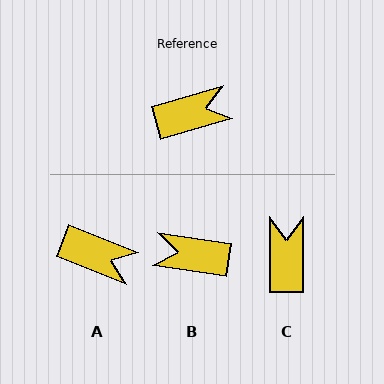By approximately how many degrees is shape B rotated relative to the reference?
Approximately 155 degrees counter-clockwise.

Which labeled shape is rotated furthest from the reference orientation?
B, about 155 degrees away.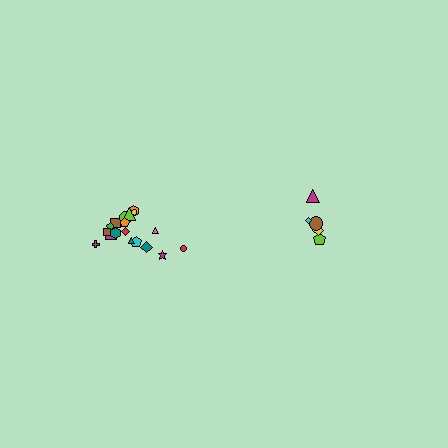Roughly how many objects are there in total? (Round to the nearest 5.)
Roughly 25 objects in total.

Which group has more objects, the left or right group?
The left group.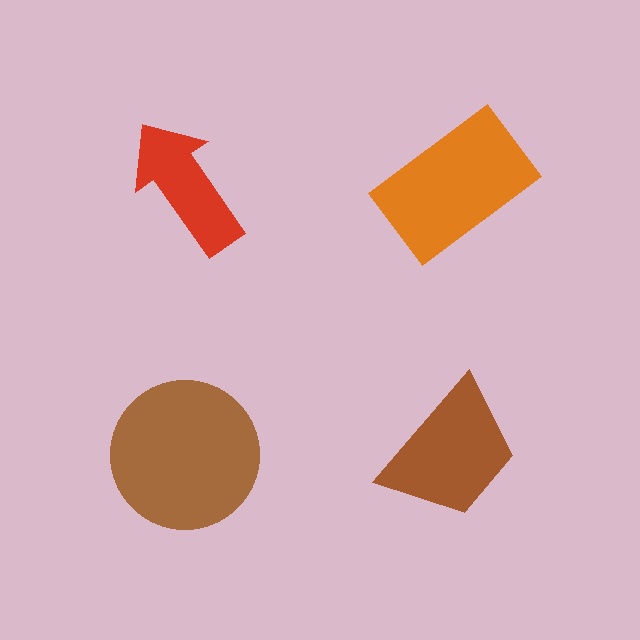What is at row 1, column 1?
A red arrow.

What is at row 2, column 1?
A brown circle.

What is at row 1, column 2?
An orange rectangle.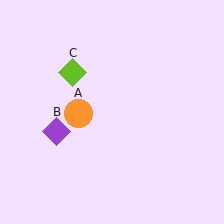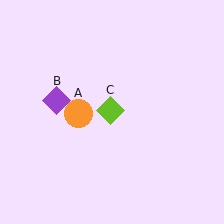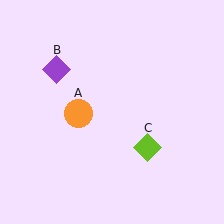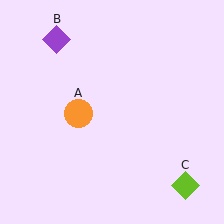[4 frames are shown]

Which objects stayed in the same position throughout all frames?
Orange circle (object A) remained stationary.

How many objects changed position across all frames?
2 objects changed position: purple diamond (object B), lime diamond (object C).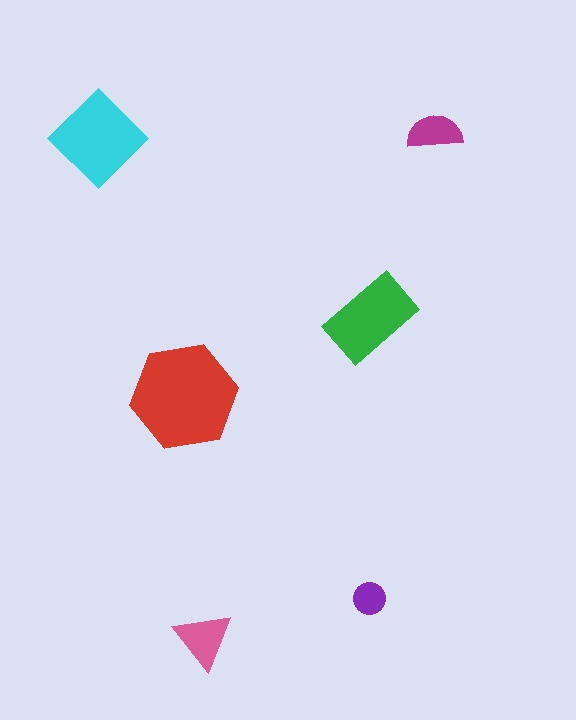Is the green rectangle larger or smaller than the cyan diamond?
Smaller.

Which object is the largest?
The red hexagon.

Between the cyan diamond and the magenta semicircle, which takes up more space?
The cyan diamond.